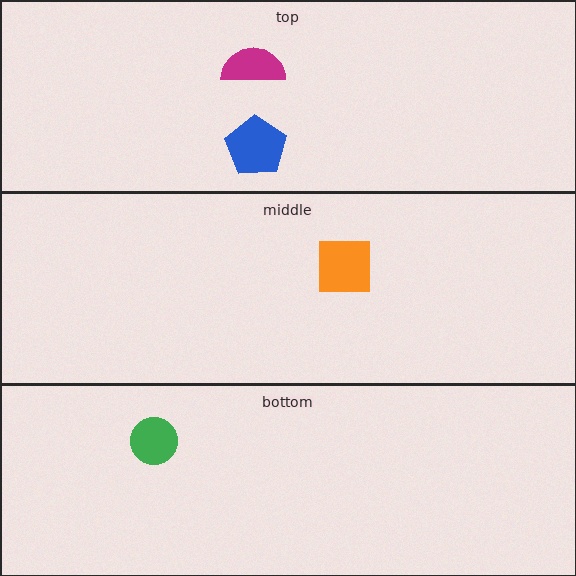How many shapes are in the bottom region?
1.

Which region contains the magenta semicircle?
The top region.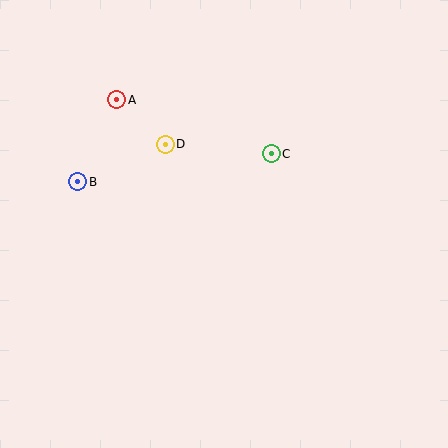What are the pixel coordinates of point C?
Point C is at (271, 154).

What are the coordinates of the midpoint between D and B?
The midpoint between D and B is at (122, 163).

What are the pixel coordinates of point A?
Point A is at (117, 100).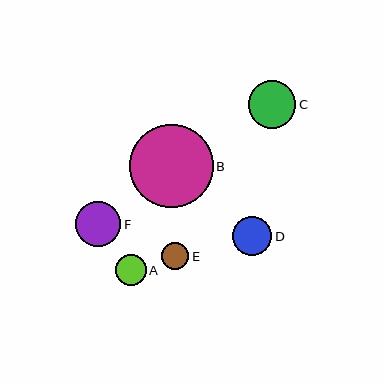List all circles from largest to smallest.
From largest to smallest: B, C, F, D, A, E.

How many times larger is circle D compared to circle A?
Circle D is approximately 1.3 times the size of circle A.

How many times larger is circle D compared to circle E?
Circle D is approximately 1.4 times the size of circle E.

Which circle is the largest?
Circle B is the largest with a size of approximately 83 pixels.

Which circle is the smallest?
Circle E is the smallest with a size of approximately 28 pixels.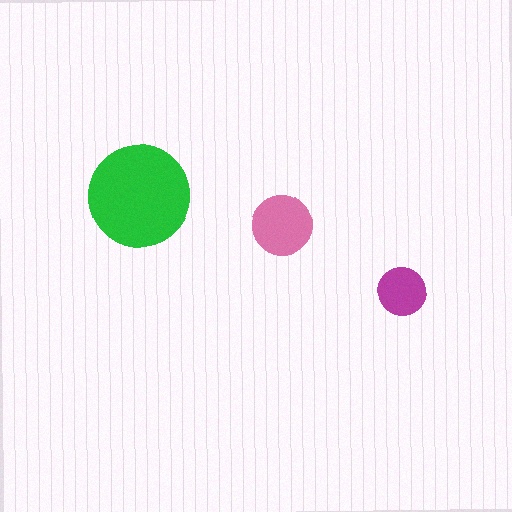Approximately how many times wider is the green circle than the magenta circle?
About 2 times wider.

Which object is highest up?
The green circle is topmost.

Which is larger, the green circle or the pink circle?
The green one.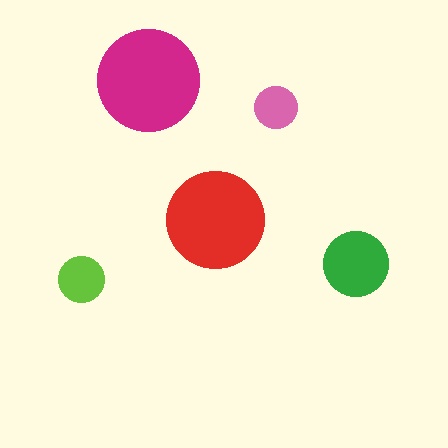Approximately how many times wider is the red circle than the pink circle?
About 2.5 times wider.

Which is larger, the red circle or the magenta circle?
The magenta one.